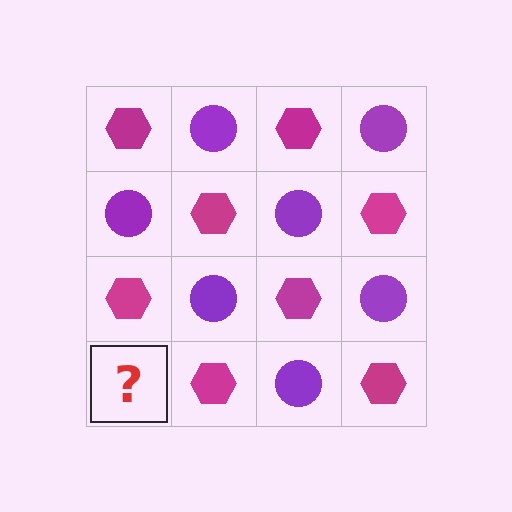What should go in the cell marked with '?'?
The missing cell should contain a purple circle.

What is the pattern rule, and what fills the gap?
The rule is that it alternates magenta hexagon and purple circle in a checkerboard pattern. The gap should be filled with a purple circle.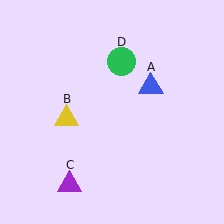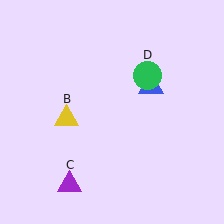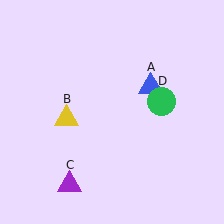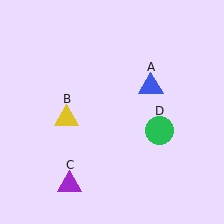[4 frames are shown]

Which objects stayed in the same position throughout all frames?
Blue triangle (object A) and yellow triangle (object B) and purple triangle (object C) remained stationary.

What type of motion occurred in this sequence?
The green circle (object D) rotated clockwise around the center of the scene.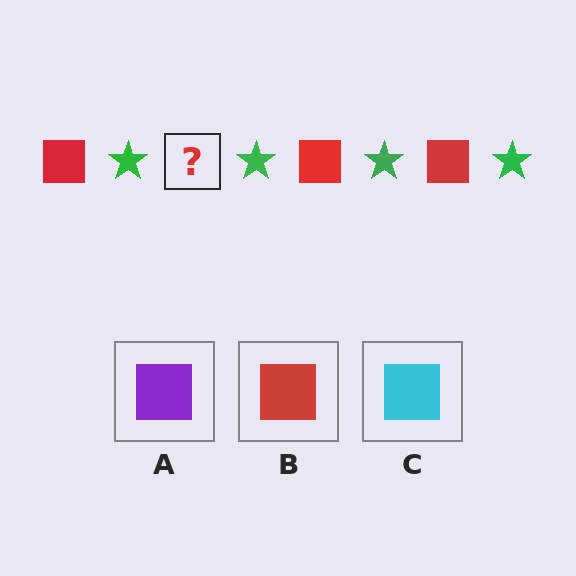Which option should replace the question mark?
Option B.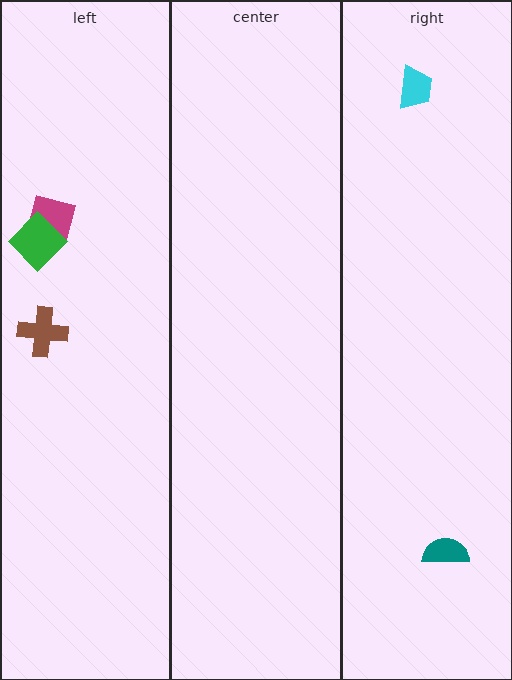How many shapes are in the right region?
2.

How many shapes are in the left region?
3.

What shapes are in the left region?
The magenta square, the green diamond, the brown cross.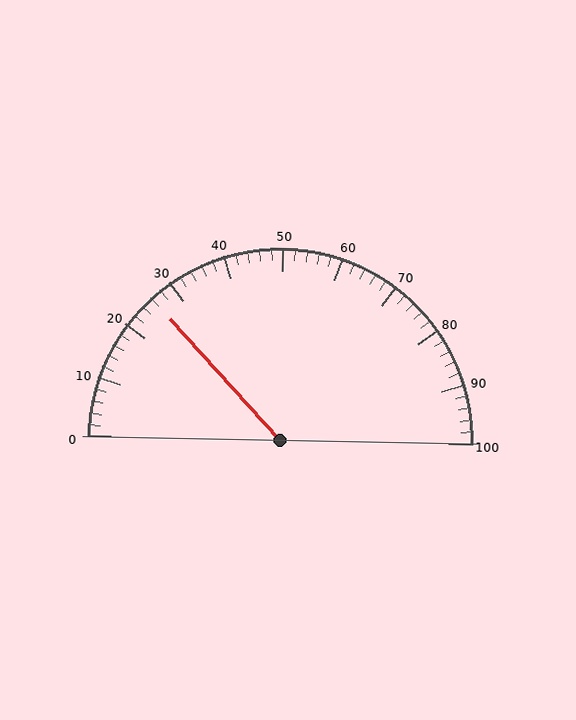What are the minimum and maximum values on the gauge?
The gauge ranges from 0 to 100.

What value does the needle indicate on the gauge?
The needle indicates approximately 26.